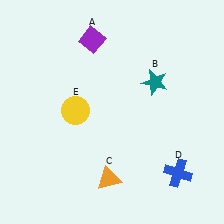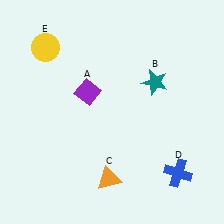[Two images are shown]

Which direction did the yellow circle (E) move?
The yellow circle (E) moved up.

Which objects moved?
The objects that moved are: the purple diamond (A), the yellow circle (E).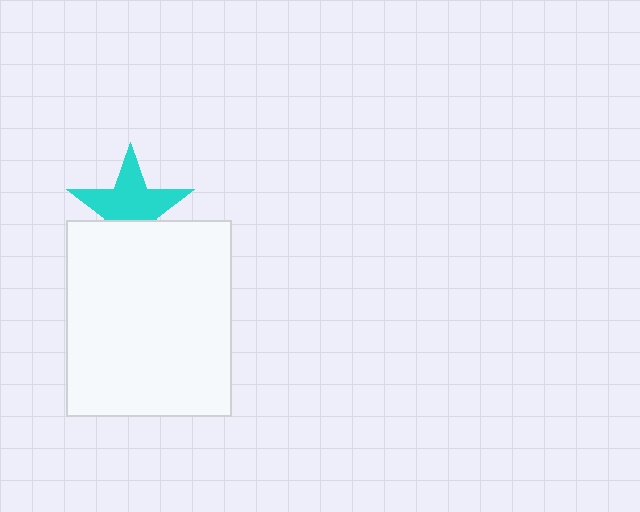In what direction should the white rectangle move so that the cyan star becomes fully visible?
The white rectangle should move down. That is the shortest direction to clear the overlap and leave the cyan star fully visible.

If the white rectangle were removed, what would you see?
You would see the complete cyan star.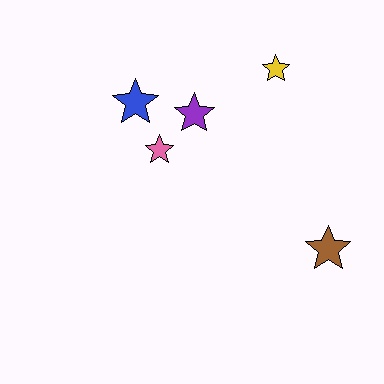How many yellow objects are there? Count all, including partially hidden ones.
There is 1 yellow object.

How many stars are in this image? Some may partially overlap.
There are 5 stars.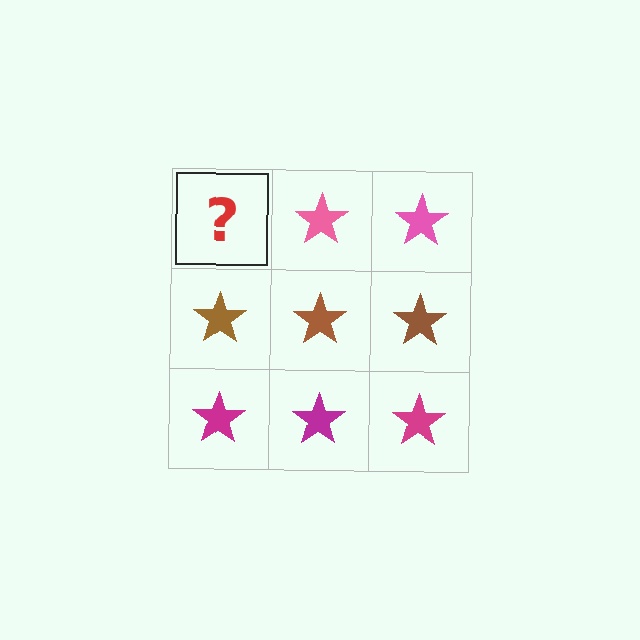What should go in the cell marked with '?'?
The missing cell should contain a pink star.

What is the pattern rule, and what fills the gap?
The rule is that each row has a consistent color. The gap should be filled with a pink star.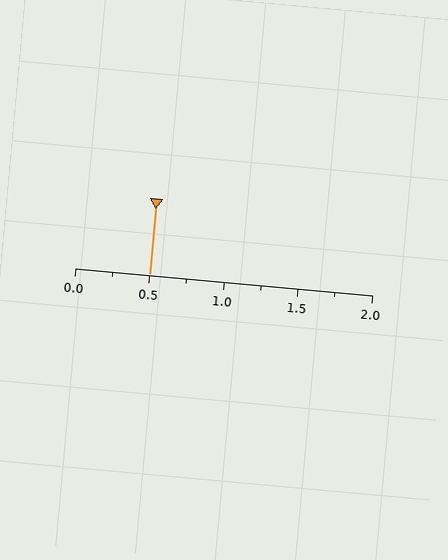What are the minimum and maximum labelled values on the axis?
The axis runs from 0.0 to 2.0.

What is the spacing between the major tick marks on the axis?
The major ticks are spaced 0.5 apart.